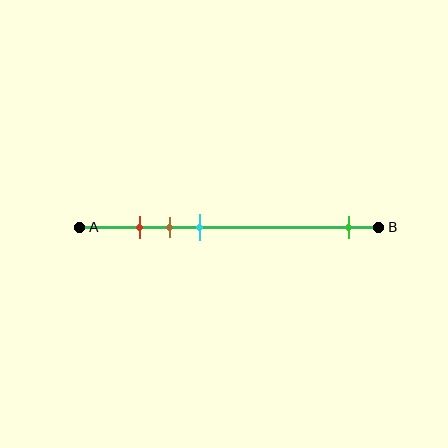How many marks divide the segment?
There are 4 marks dividing the segment.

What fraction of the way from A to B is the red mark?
The red mark is approximately 20% (0.2) of the way from A to B.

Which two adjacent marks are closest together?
The red and brown marks are the closest adjacent pair.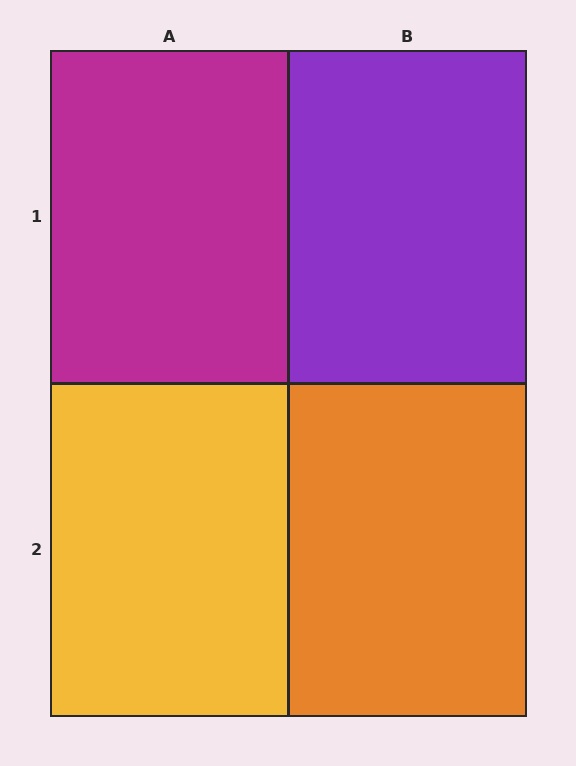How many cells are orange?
1 cell is orange.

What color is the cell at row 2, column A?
Yellow.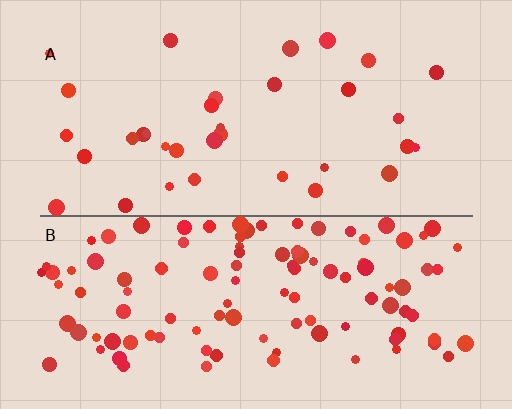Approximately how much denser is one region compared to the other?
Approximately 3.3× — region B over region A.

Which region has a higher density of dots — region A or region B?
B (the bottom).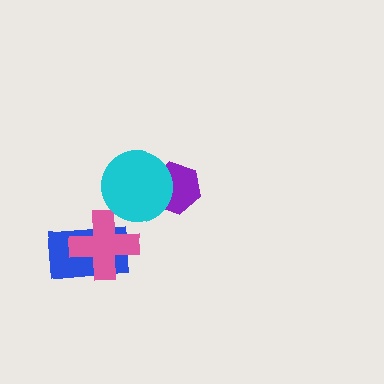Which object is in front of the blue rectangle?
The pink cross is in front of the blue rectangle.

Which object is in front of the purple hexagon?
The cyan circle is in front of the purple hexagon.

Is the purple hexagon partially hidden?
Yes, it is partially covered by another shape.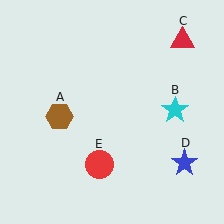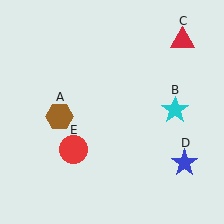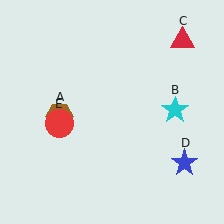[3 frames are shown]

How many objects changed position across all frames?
1 object changed position: red circle (object E).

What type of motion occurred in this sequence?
The red circle (object E) rotated clockwise around the center of the scene.